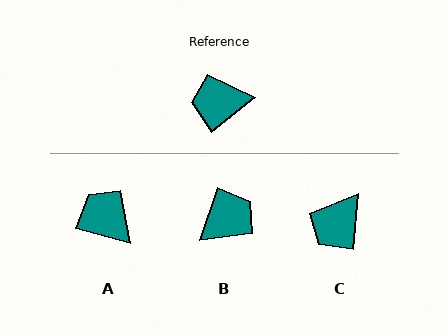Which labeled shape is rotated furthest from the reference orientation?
B, about 146 degrees away.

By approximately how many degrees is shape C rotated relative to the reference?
Approximately 47 degrees counter-clockwise.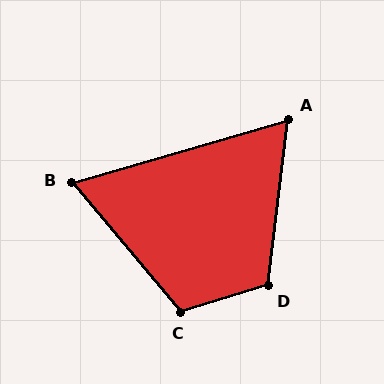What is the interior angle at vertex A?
Approximately 67 degrees (acute).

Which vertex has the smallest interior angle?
B, at approximately 66 degrees.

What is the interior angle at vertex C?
Approximately 113 degrees (obtuse).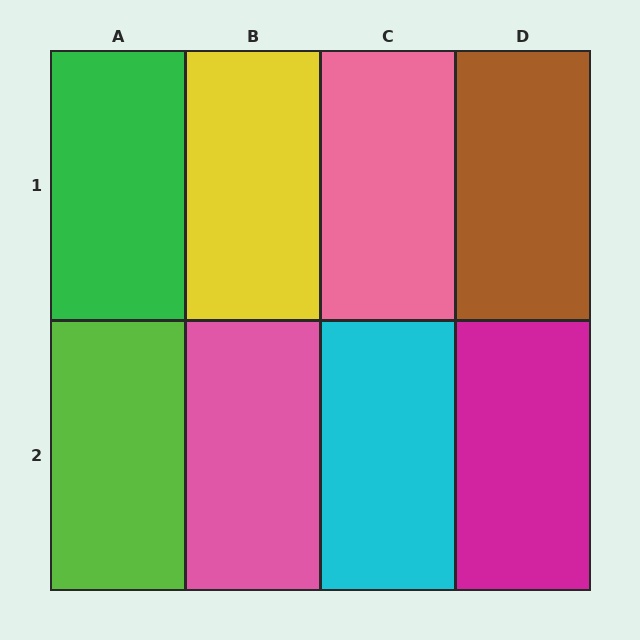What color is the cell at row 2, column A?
Lime.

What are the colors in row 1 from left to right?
Green, yellow, pink, brown.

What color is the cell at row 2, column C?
Cyan.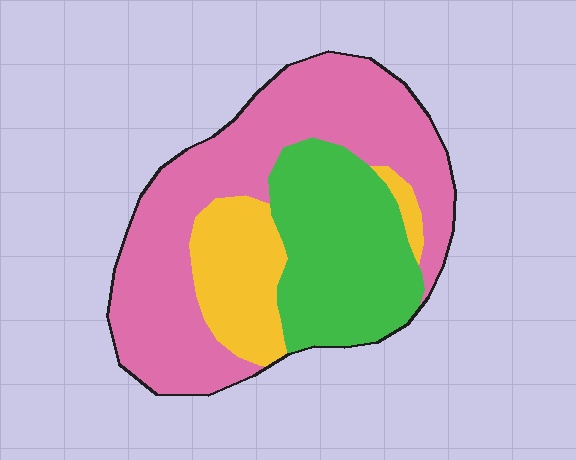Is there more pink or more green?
Pink.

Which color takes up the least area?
Yellow, at roughly 20%.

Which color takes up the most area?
Pink, at roughly 55%.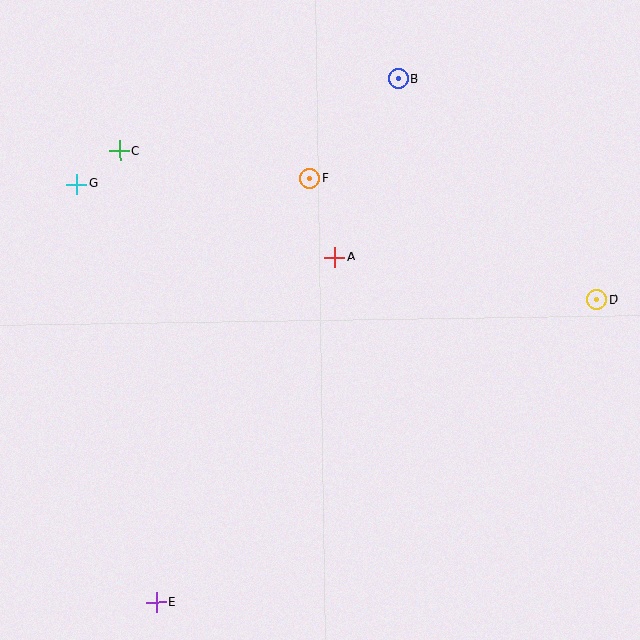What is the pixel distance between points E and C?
The distance between E and C is 453 pixels.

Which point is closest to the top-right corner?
Point B is closest to the top-right corner.